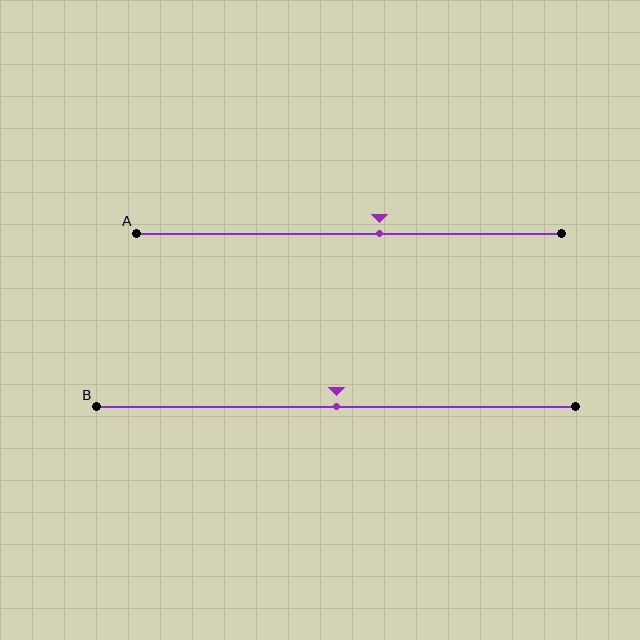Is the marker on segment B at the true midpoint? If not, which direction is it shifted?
Yes, the marker on segment B is at the true midpoint.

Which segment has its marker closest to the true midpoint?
Segment B has its marker closest to the true midpoint.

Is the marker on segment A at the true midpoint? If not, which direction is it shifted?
No, the marker on segment A is shifted to the right by about 7% of the segment length.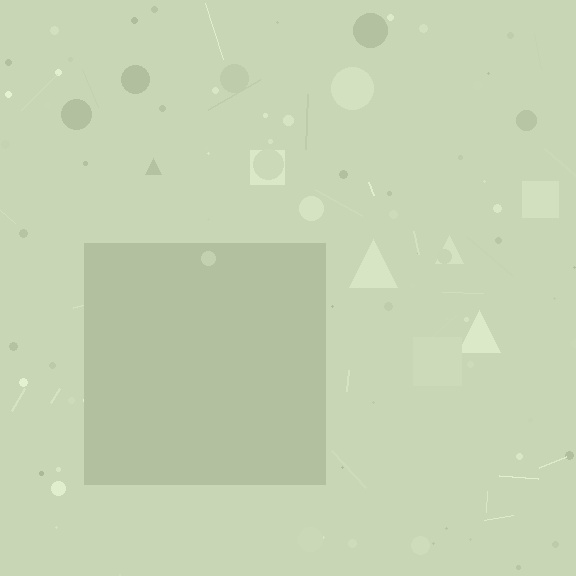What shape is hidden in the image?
A square is hidden in the image.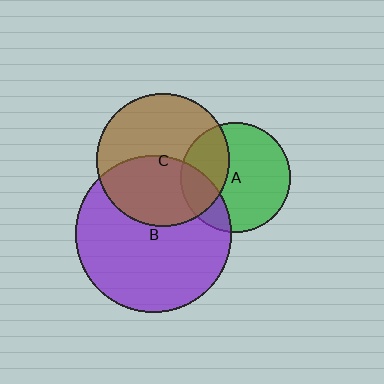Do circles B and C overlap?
Yes.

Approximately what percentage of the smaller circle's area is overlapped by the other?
Approximately 45%.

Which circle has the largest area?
Circle B (purple).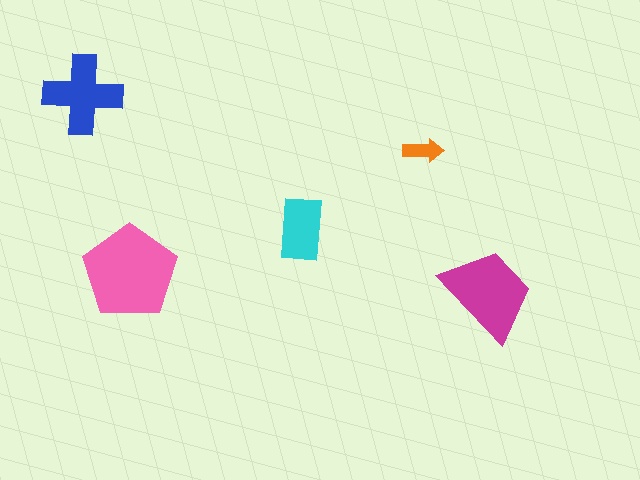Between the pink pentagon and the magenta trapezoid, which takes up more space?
The pink pentagon.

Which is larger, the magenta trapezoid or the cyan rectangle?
The magenta trapezoid.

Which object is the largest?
The pink pentagon.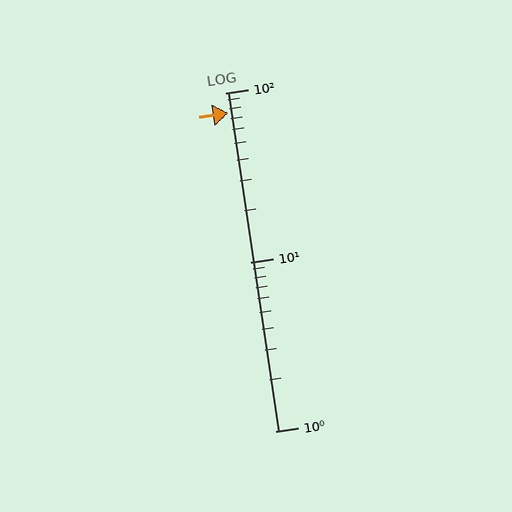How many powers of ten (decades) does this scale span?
The scale spans 2 decades, from 1 to 100.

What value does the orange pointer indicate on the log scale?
The pointer indicates approximately 76.